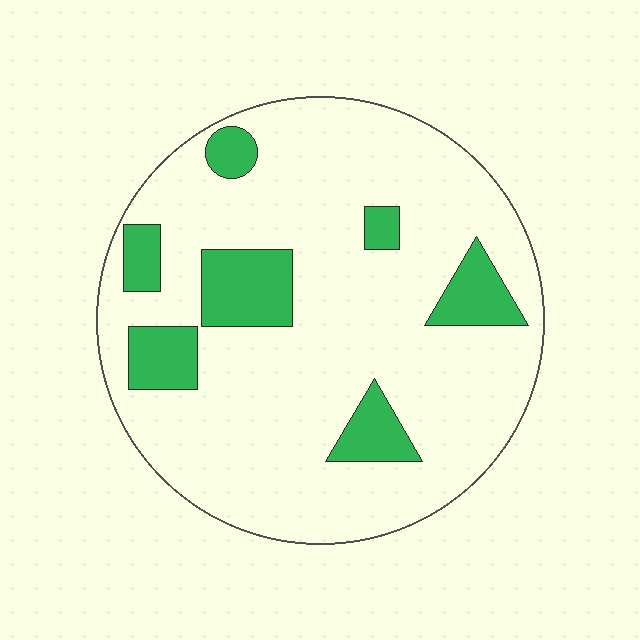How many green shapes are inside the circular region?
7.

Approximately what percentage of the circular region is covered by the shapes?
Approximately 15%.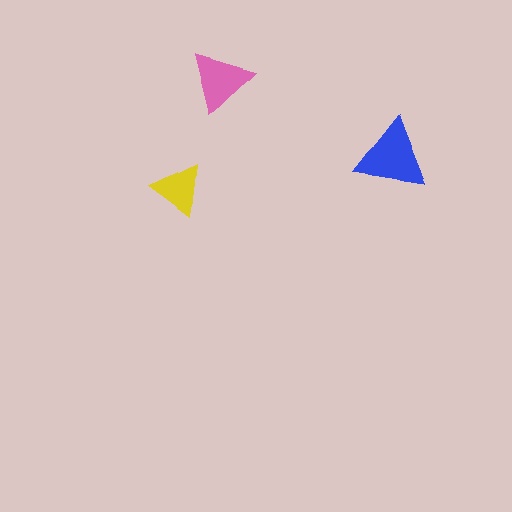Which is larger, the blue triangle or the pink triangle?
The blue one.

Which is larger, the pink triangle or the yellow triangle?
The pink one.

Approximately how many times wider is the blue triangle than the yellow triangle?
About 1.5 times wider.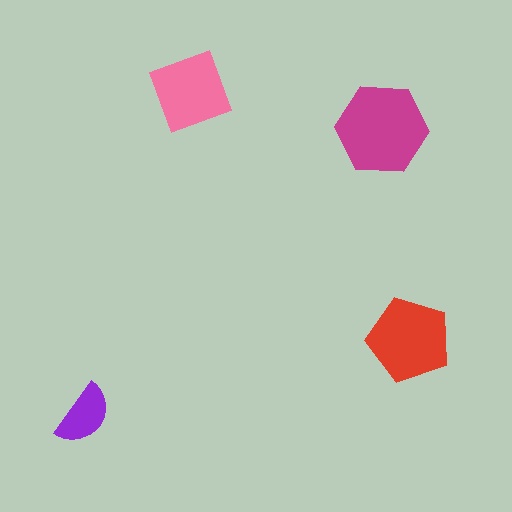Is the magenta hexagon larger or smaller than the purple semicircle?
Larger.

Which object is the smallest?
The purple semicircle.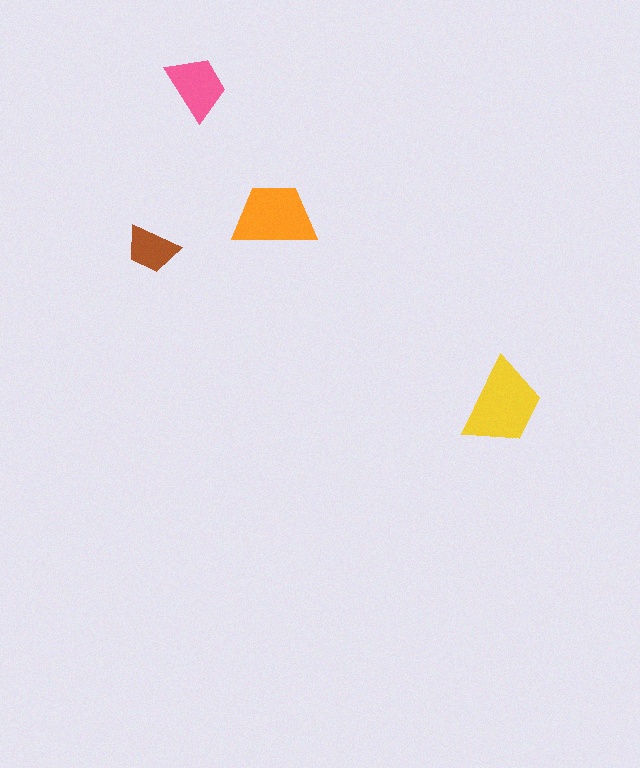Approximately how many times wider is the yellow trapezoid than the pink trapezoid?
About 1.5 times wider.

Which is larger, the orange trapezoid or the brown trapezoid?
The orange one.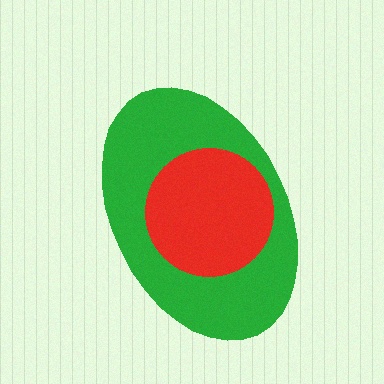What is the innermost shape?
The red circle.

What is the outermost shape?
The green ellipse.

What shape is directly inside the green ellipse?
The red circle.